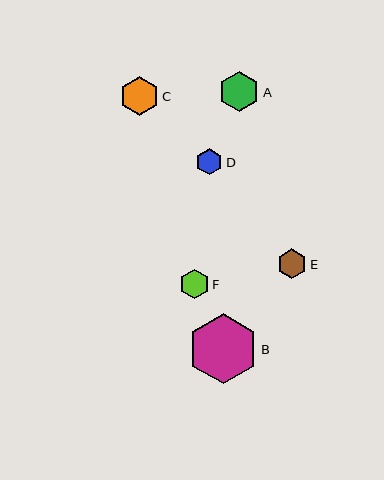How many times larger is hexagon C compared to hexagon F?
Hexagon C is approximately 1.3 times the size of hexagon F.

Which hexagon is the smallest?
Hexagon D is the smallest with a size of approximately 26 pixels.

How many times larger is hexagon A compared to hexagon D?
Hexagon A is approximately 1.5 times the size of hexagon D.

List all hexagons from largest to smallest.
From largest to smallest: B, A, C, E, F, D.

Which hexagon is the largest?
Hexagon B is the largest with a size of approximately 70 pixels.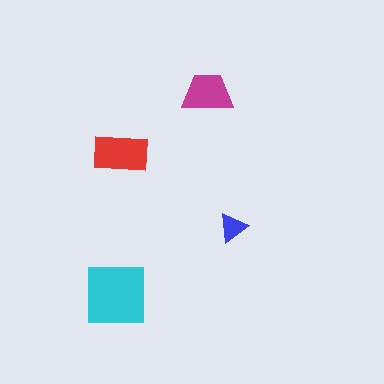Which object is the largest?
The cyan square.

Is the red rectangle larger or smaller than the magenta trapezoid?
Larger.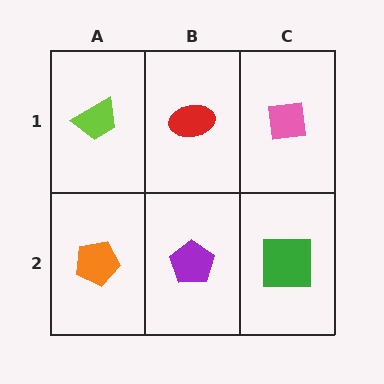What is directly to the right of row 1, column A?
A red ellipse.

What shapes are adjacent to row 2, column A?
A lime trapezoid (row 1, column A), a purple pentagon (row 2, column B).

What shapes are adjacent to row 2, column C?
A pink square (row 1, column C), a purple pentagon (row 2, column B).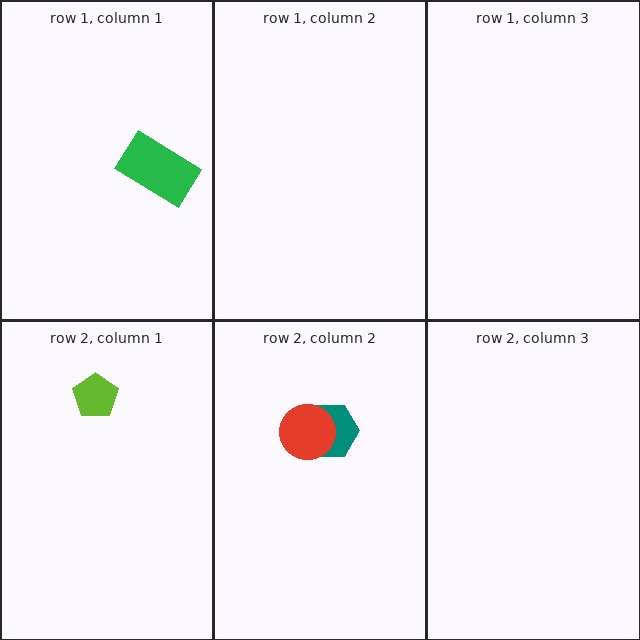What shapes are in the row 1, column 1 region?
The green rectangle.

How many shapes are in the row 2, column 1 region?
1.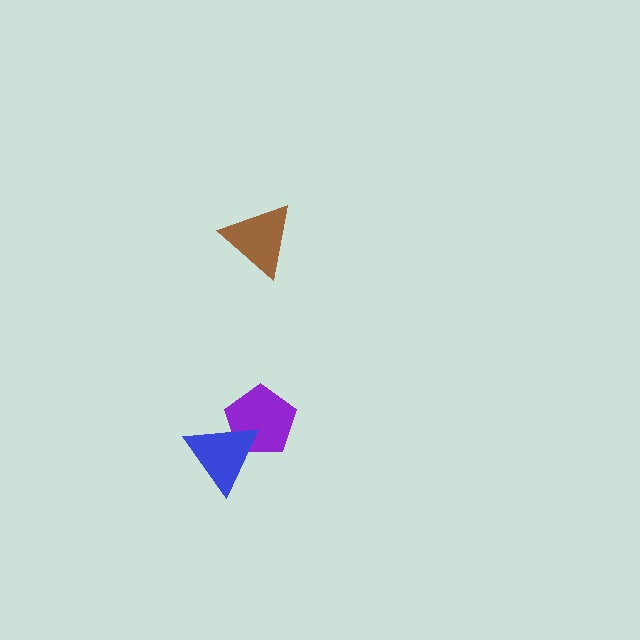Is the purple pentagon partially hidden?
Yes, it is partially covered by another shape.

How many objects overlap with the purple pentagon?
1 object overlaps with the purple pentagon.